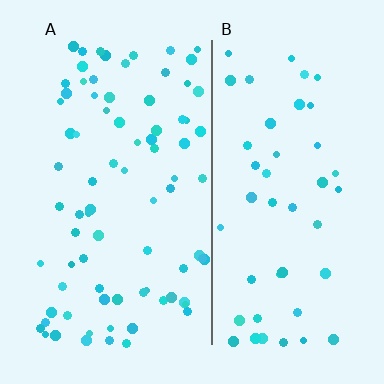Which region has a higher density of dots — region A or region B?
A (the left).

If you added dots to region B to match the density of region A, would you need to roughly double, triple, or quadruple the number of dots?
Approximately double.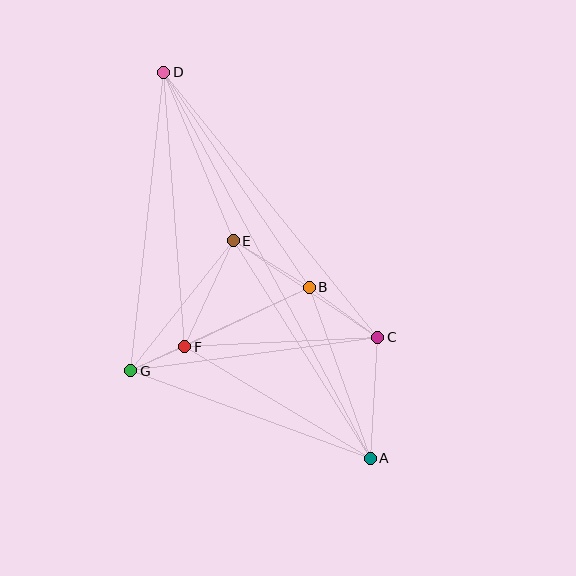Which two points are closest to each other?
Points F and G are closest to each other.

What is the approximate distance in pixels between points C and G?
The distance between C and G is approximately 249 pixels.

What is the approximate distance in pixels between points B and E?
The distance between B and E is approximately 89 pixels.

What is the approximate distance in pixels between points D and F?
The distance between D and F is approximately 275 pixels.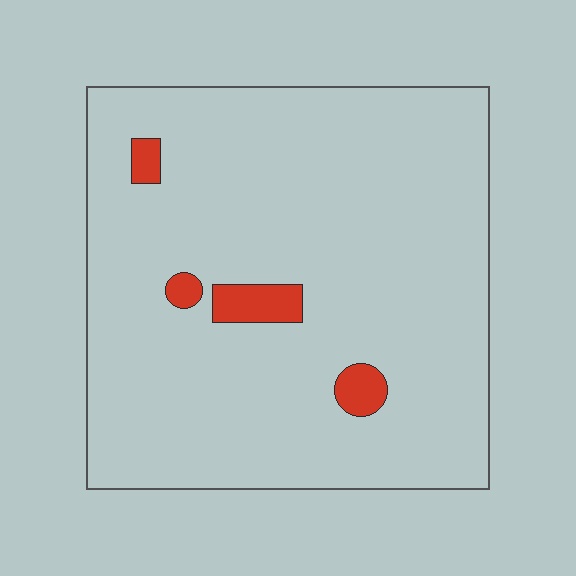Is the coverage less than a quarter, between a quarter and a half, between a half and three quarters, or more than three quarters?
Less than a quarter.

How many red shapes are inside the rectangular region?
4.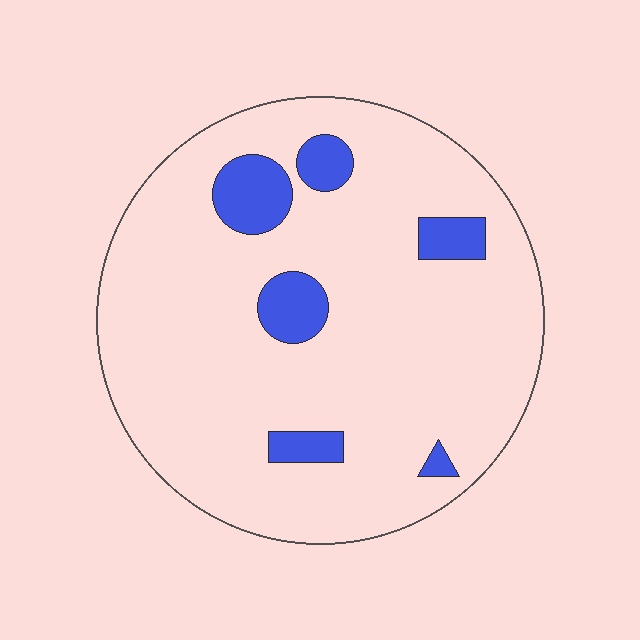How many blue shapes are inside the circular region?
6.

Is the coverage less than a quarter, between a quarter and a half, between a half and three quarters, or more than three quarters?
Less than a quarter.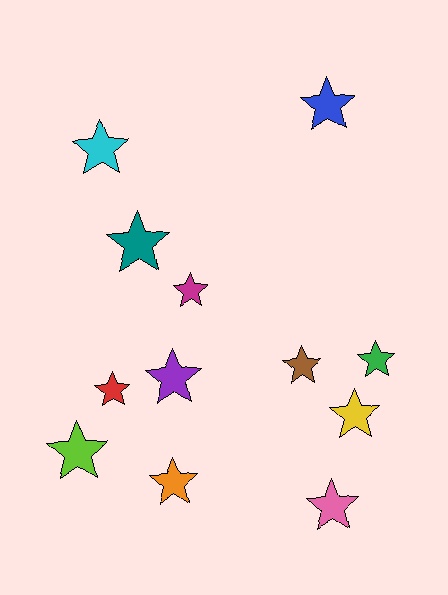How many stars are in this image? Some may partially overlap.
There are 12 stars.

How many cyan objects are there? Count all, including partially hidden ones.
There is 1 cyan object.